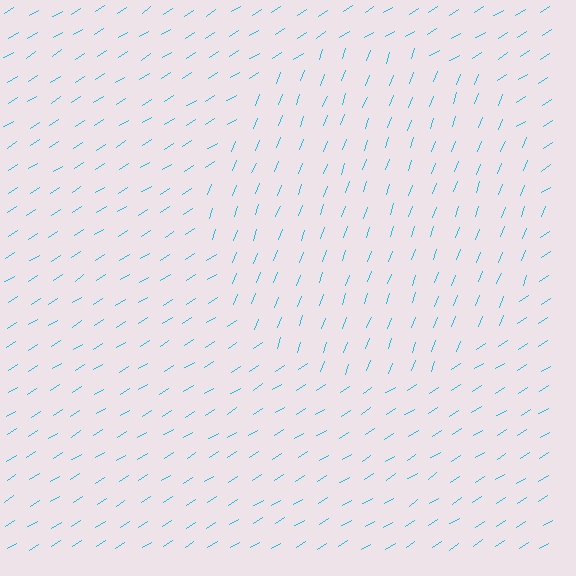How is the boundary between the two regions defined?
The boundary is defined purely by a change in line orientation (approximately 37 degrees difference). All lines are the same color and thickness.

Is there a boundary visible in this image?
Yes, there is a texture boundary formed by a change in line orientation.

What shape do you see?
I see a circle.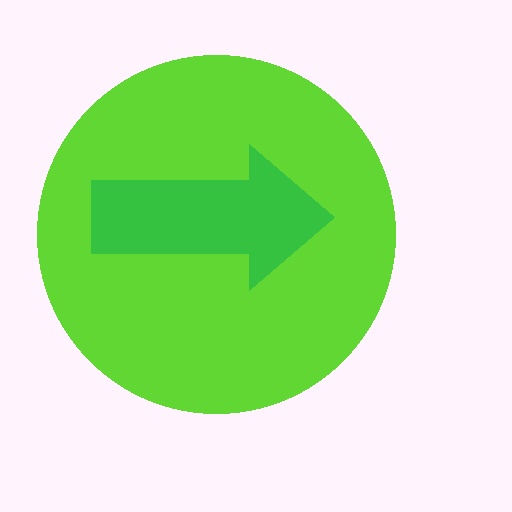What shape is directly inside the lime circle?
The green arrow.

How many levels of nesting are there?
2.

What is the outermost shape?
The lime circle.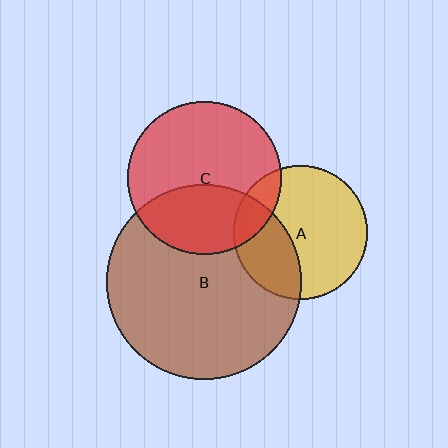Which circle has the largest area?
Circle B (brown).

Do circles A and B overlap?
Yes.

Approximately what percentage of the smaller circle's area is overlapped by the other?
Approximately 35%.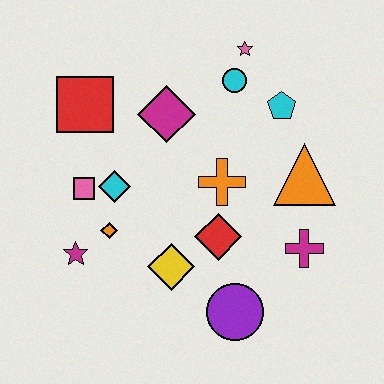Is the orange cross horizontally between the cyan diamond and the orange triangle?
Yes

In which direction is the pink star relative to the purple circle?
The pink star is above the purple circle.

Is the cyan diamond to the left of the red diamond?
Yes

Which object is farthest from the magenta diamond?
The purple circle is farthest from the magenta diamond.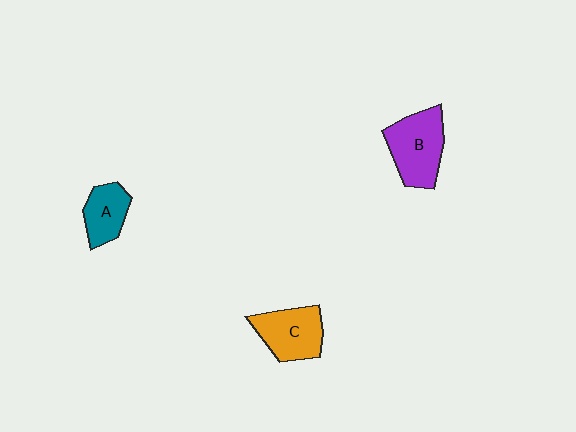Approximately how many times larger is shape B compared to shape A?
Approximately 1.6 times.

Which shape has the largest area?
Shape B (purple).